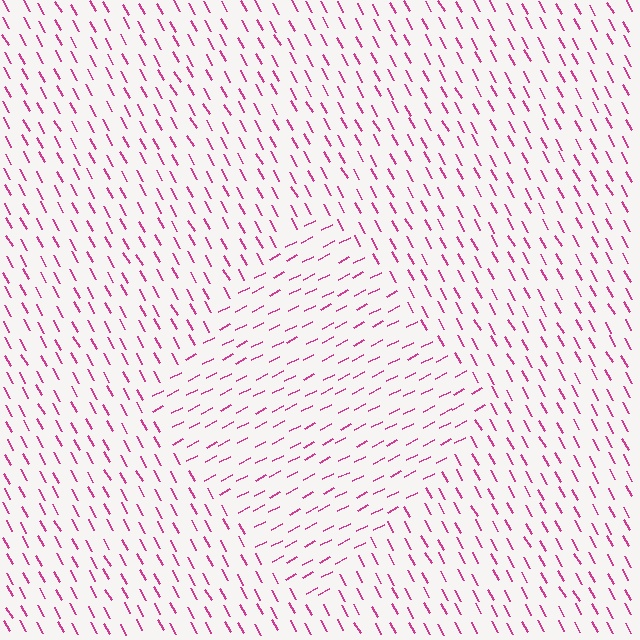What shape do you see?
I see a diamond.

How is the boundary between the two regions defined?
The boundary is defined purely by a change in line orientation (approximately 88 degrees difference). All lines are the same color and thickness.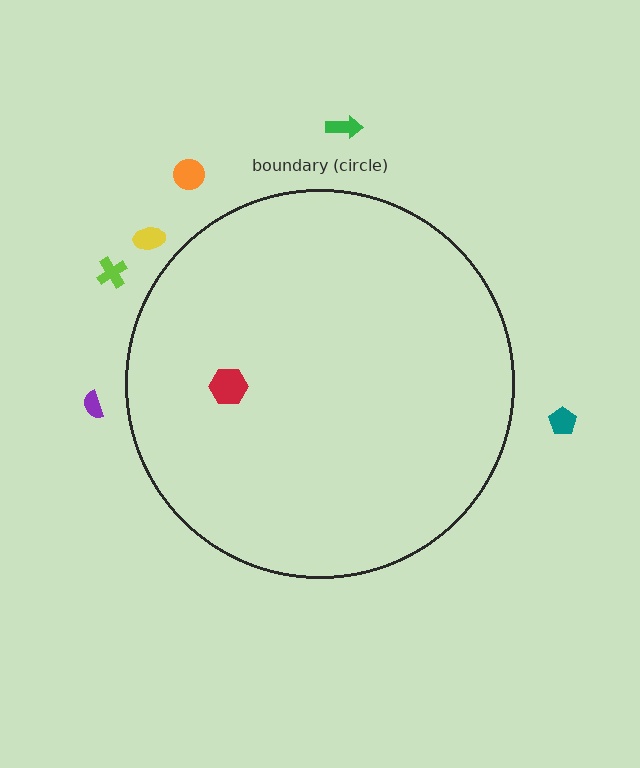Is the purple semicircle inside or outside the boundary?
Outside.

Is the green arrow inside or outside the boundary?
Outside.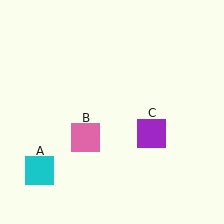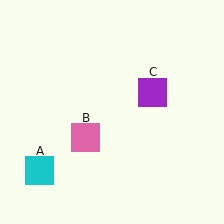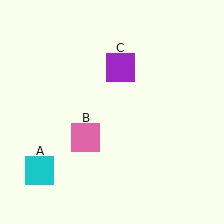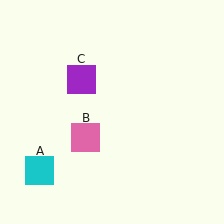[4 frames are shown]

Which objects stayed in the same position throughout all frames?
Cyan square (object A) and pink square (object B) remained stationary.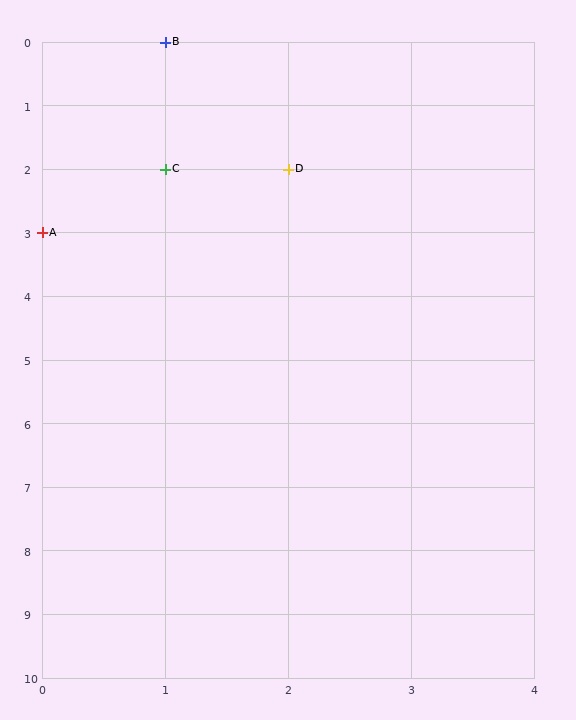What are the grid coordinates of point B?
Point B is at grid coordinates (1, 0).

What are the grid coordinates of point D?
Point D is at grid coordinates (2, 2).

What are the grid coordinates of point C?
Point C is at grid coordinates (1, 2).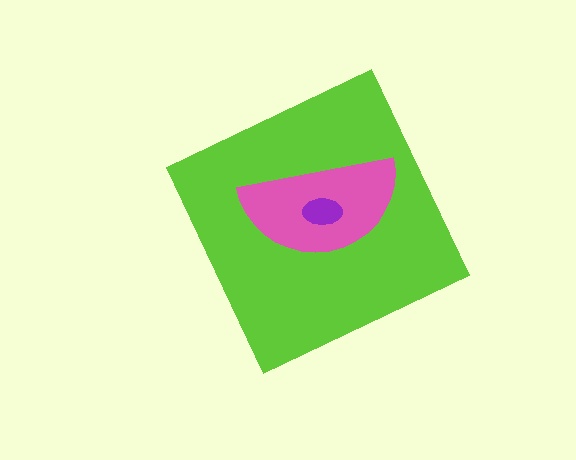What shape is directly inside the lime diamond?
The pink semicircle.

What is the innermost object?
The purple ellipse.